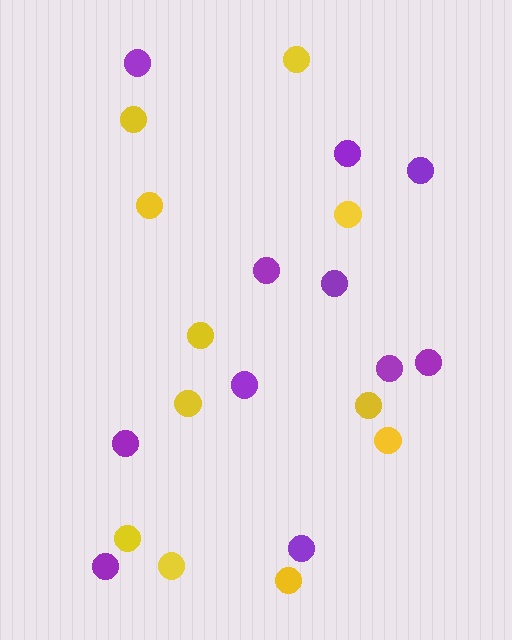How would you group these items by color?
There are 2 groups: one group of purple circles (11) and one group of yellow circles (11).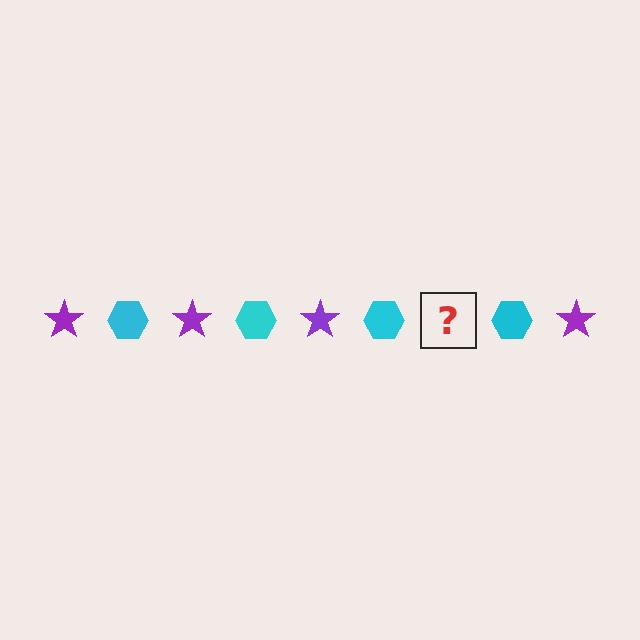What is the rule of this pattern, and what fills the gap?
The rule is that the pattern alternates between purple star and cyan hexagon. The gap should be filled with a purple star.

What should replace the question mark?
The question mark should be replaced with a purple star.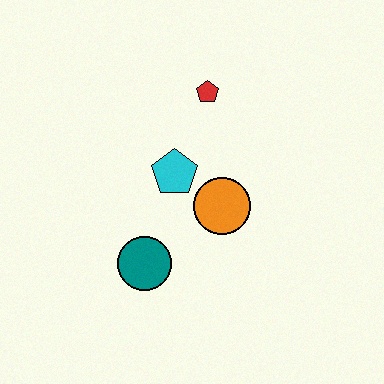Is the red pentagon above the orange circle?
Yes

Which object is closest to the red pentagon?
The cyan pentagon is closest to the red pentagon.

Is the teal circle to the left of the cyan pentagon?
Yes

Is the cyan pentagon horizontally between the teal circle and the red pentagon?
Yes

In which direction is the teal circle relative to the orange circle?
The teal circle is to the left of the orange circle.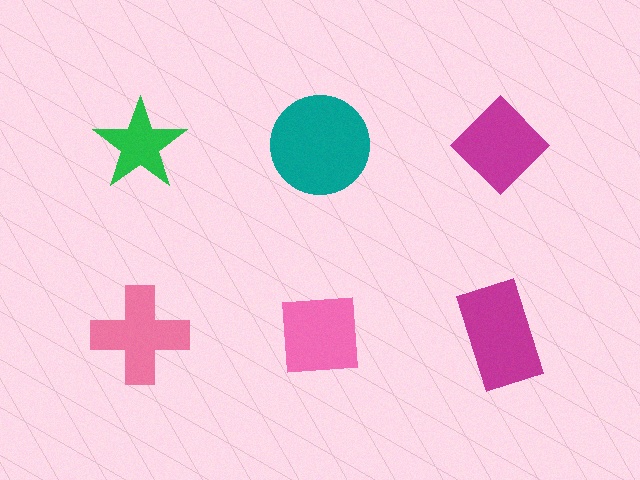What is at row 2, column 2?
A pink square.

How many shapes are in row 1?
3 shapes.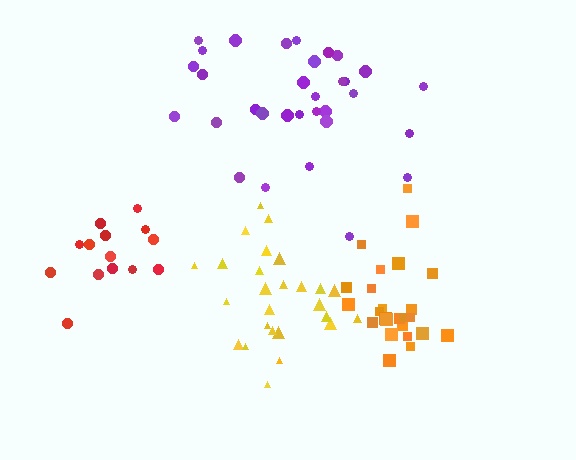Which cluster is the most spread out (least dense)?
Purple.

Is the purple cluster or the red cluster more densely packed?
Red.